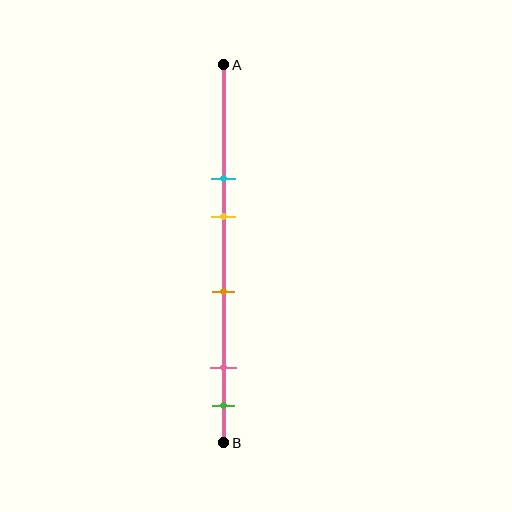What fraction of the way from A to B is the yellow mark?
The yellow mark is approximately 40% (0.4) of the way from A to B.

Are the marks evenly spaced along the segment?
No, the marks are not evenly spaced.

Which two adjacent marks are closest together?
The pink and green marks are the closest adjacent pair.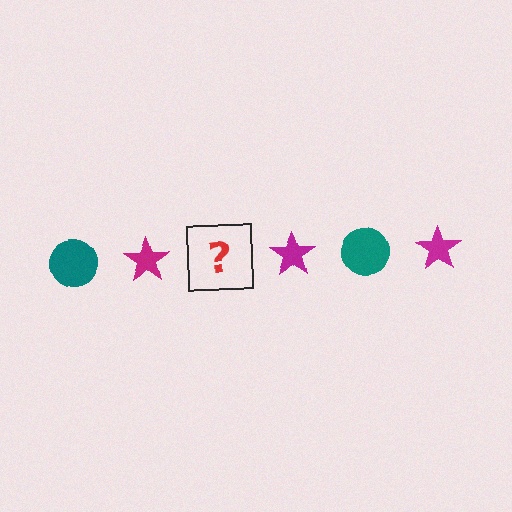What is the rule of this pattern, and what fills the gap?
The rule is that the pattern alternates between teal circle and magenta star. The gap should be filled with a teal circle.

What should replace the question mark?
The question mark should be replaced with a teal circle.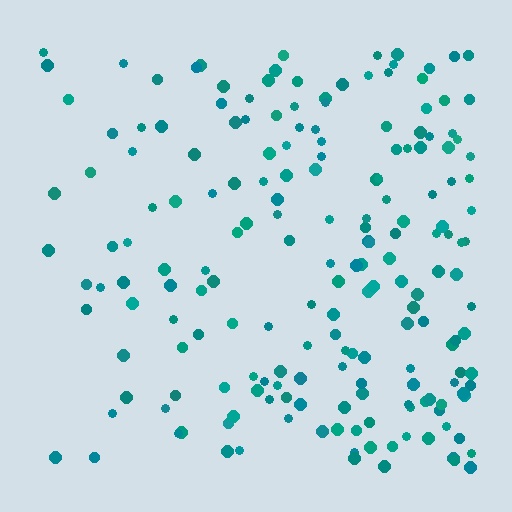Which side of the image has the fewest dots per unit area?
The left.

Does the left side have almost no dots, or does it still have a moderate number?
Still a moderate number, just noticeably fewer than the right.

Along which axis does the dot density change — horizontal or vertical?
Horizontal.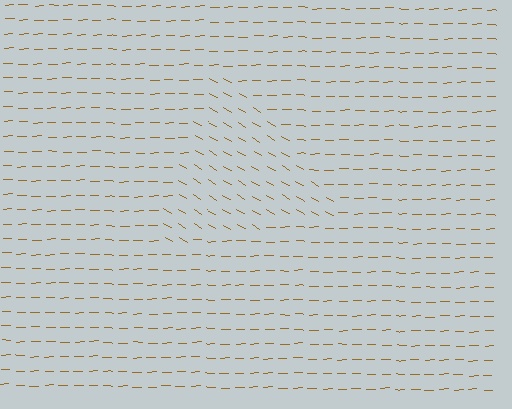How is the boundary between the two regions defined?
The boundary is defined purely by a change in line orientation (approximately 32 degrees difference). All lines are the same color and thickness.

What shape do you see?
I see a triangle.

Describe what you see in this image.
The image is filled with small brown line segments. A triangle region in the image has lines oriented differently from the surrounding lines, creating a visible texture boundary.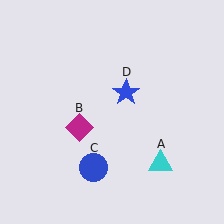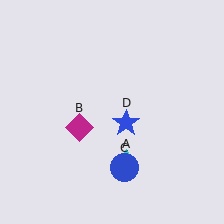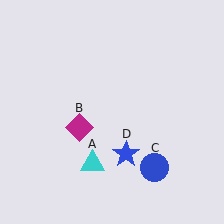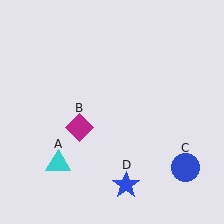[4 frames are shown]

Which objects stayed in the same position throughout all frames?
Magenta diamond (object B) remained stationary.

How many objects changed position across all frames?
3 objects changed position: cyan triangle (object A), blue circle (object C), blue star (object D).